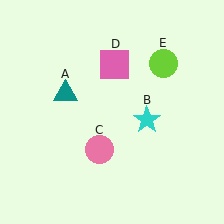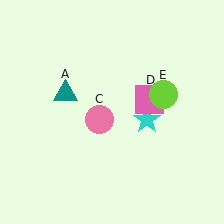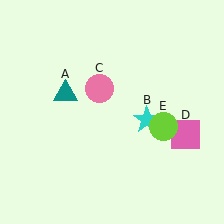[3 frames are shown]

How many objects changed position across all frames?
3 objects changed position: pink circle (object C), pink square (object D), lime circle (object E).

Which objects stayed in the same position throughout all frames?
Teal triangle (object A) and cyan star (object B) remained stationary.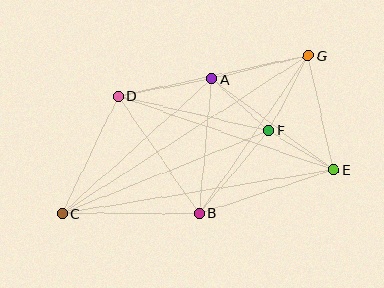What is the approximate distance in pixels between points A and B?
The distance between A and B is approximately 135 pixels.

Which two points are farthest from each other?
Points C and G are farthest from each other.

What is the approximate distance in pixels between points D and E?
The distance between D and E is approximately 228 pixels.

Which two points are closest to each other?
Points E and F are closest to each other.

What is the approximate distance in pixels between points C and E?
The distance between C and E is approximately 275 pixels.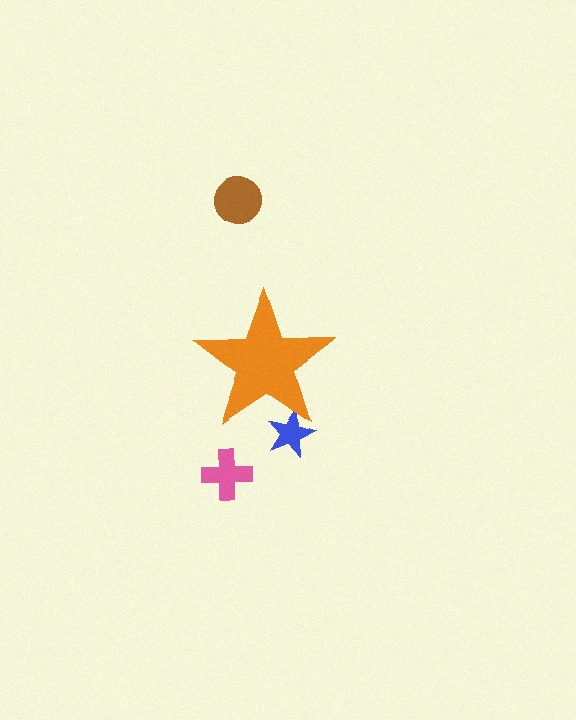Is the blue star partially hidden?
Yes, the blue star is partially hidden behind the orange star.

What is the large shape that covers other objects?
An orange star.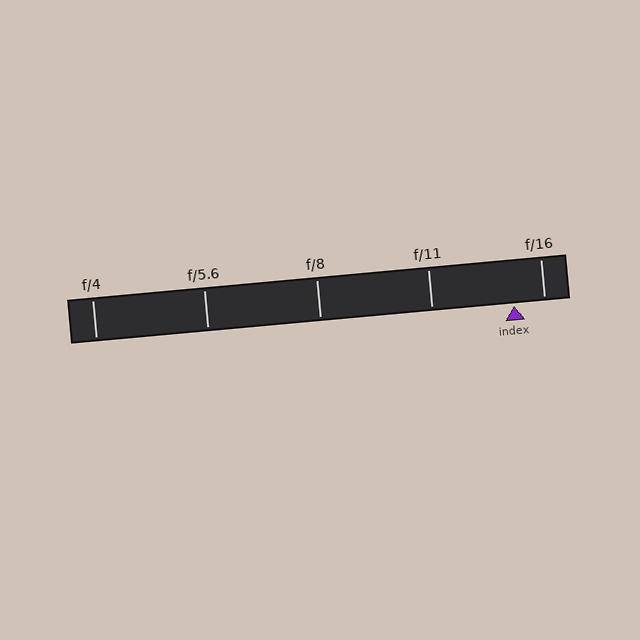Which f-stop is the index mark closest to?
The index mark is closest to f/16.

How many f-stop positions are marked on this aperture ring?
There are 5 f-stop positions marked.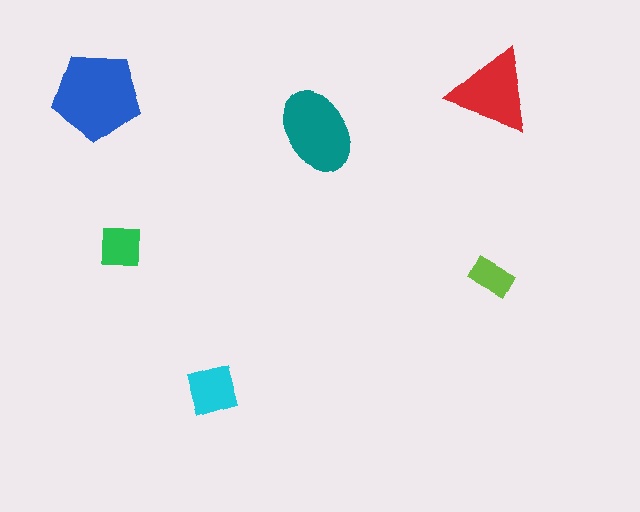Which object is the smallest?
The lime rectangle.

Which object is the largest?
The blue pentagon.